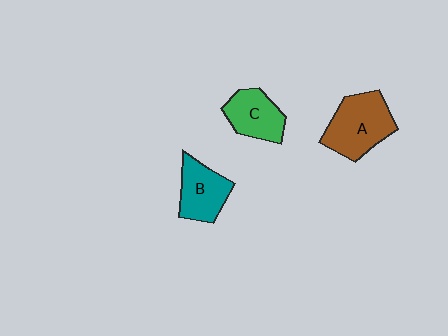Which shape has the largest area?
Shape A (brown).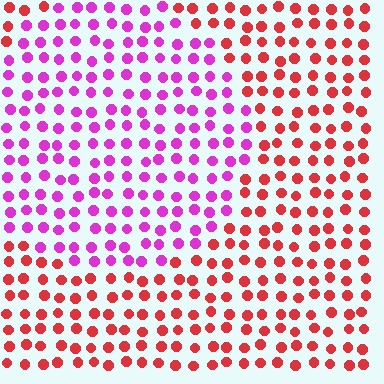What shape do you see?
I see a circle.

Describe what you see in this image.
The image is filled with small red elements in a uniform arrangement. A circle-shaped region is visible where the elements are tinted to a slightly different hue, forming a subtle color boundary.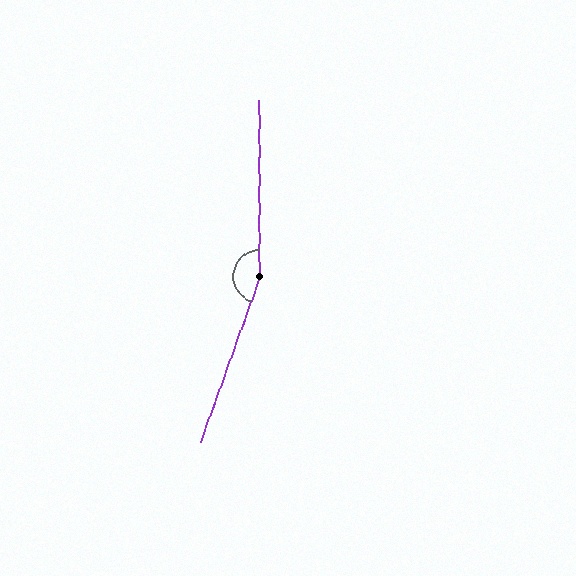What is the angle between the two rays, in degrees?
Approximately 161 degrees.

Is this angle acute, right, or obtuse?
It is obtuse.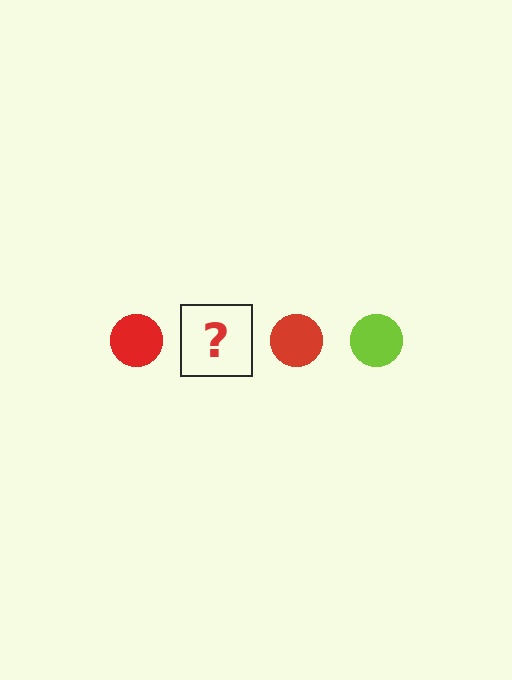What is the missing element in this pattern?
The missing element is a lime circle.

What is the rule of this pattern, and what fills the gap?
The rule is that the pattern cycles through red, lime circles. The gap should be filled with a lime circle.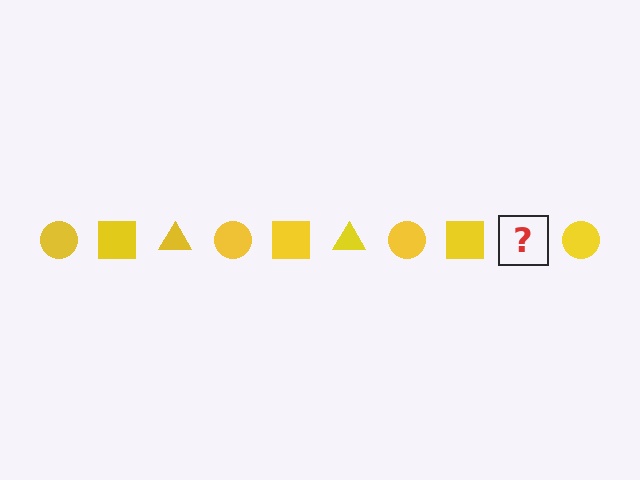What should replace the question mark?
The question mark should be replaced with a yellow triangle.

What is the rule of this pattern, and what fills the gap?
The rule is that the pattern cycles through circle, square, triangle shapes in yellow. The gap should be filled with a yellow triangle.